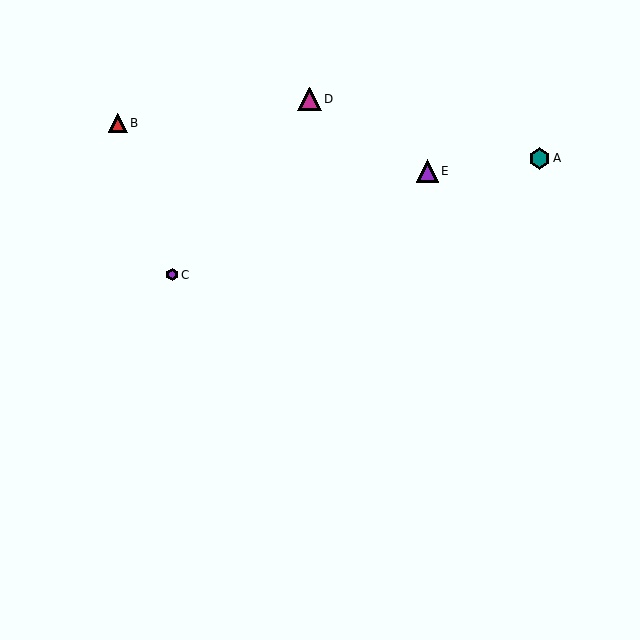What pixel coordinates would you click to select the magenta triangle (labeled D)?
Click at (309, 99) to select the magenta triangle D.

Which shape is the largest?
The magenta triangle (labeled D) is the largest.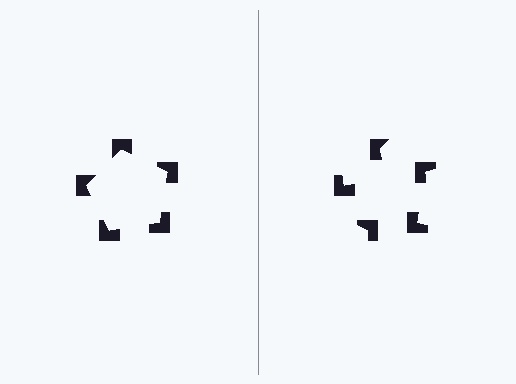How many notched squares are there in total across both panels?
10 — 5 on each side.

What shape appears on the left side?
An illusory pentagon.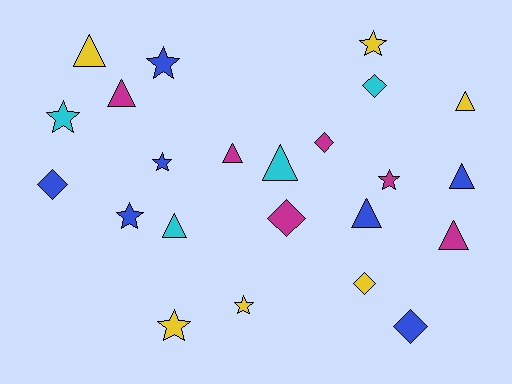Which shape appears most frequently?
Triangle, with 9 objects.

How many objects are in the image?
There are 23 objects.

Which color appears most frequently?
Blue, with 7 objects.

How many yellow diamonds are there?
There is 1 yellow diamond.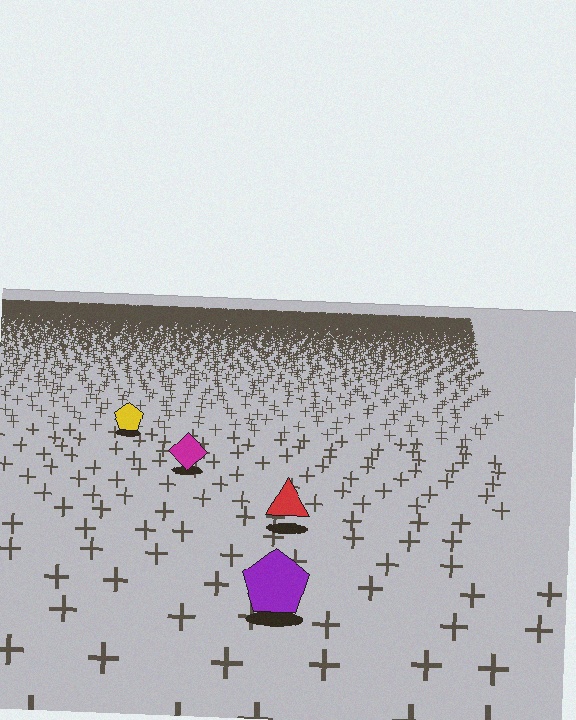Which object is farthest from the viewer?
The yellow pentagon is farthest from the viewer. It appears smaller and the ground texture around it is denser.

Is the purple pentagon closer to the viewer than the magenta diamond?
Yes. The purple pentagon is closer — you can tell from the texture gradient: the ground texture is coarser near it.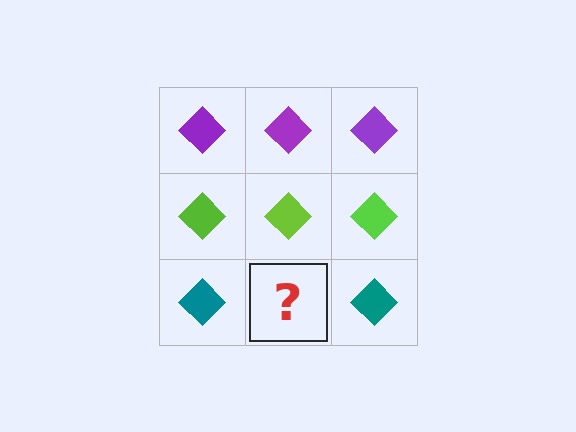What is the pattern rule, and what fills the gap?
The rule is that each row has a consistent color. The gap should be filled with a teal diamond.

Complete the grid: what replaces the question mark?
The question mark should be replaced with a teal diamond.